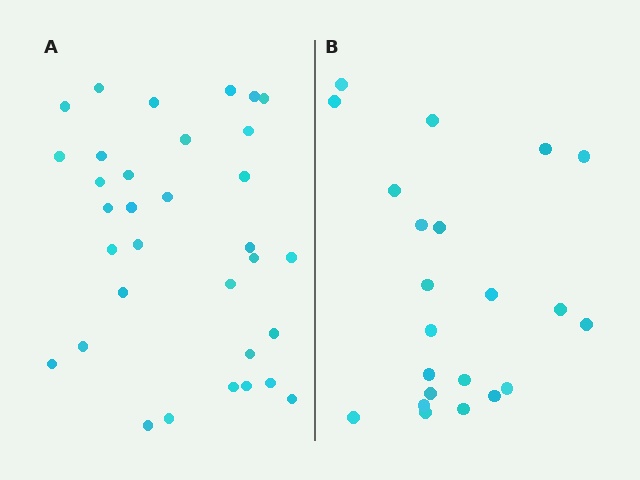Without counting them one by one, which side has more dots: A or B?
Region A (the left region) has more dots.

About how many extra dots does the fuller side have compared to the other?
Region A has roughly 12 or so more dots than region B.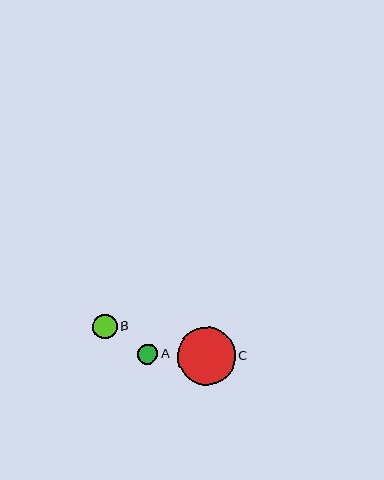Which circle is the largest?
Circle C is the largest with a size of approximately 58 pixels.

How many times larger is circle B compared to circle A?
Circle B is approximately 1.2 times the size of circle A.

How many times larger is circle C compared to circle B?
Circle C is approximately 2.4 times the size of circle B.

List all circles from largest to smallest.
From largest to smallest: C, B, A.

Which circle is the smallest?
Circle A is the smallest with a size of approximately 20 pixels.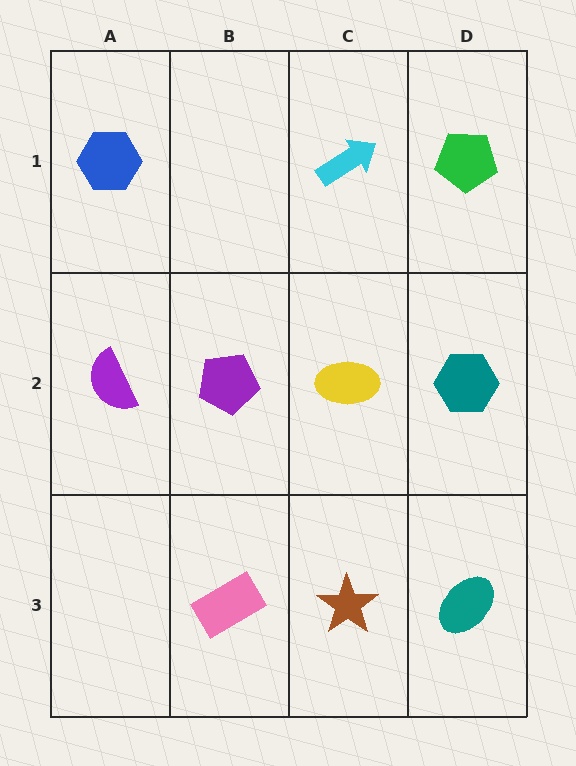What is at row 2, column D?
A teal hexagon.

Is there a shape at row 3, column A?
No, that cell is empty.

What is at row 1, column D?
A green pentagon.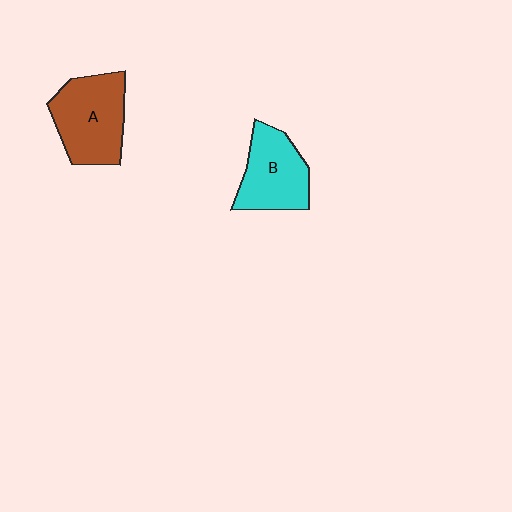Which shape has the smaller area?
Shape B (cyan).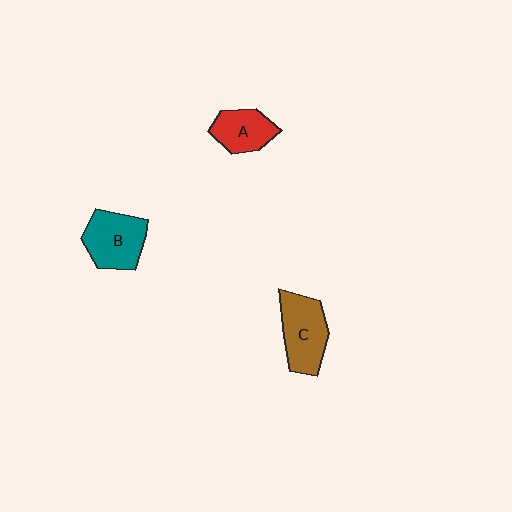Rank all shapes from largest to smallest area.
From largest to smallest: C (brown), B (teal), A (red).